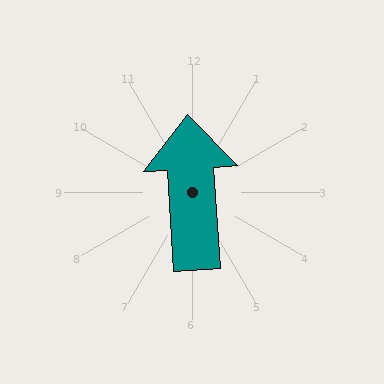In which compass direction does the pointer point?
North.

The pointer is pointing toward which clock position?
Roughly 12 o'clock.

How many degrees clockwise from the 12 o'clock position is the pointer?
Approximately 356 degrees.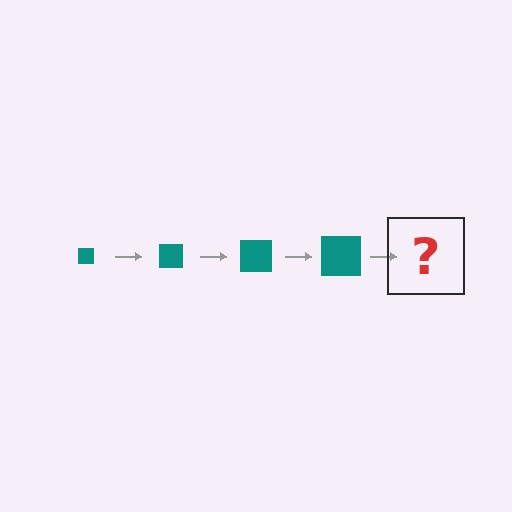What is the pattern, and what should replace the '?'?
The pattern is that the square gets progressively larger each step. The '?' should be a teal square, larger than the previous one.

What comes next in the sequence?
The next element should be a teal square, larger than the previous one.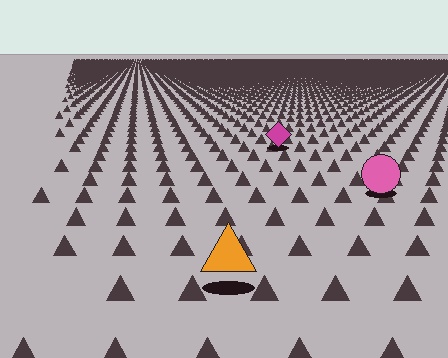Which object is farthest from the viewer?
The magenta diamond is farthest from the viewer. It appears smaller and the ground texture around it is denser.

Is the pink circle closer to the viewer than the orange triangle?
No. The orange triangle is closer — you can tell from the texture gradient: the ground texture is coarser near it.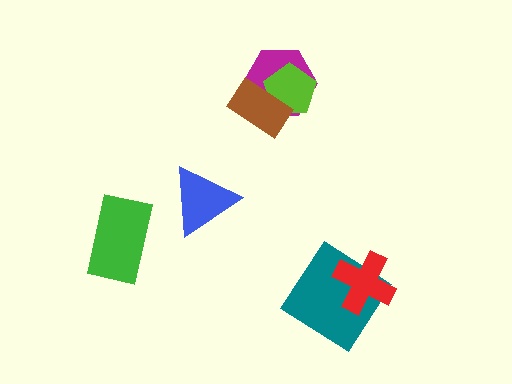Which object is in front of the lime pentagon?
The brown rectangle is in front of the lime pentagon.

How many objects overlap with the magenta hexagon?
2 objects overlap with the magenta hexagon.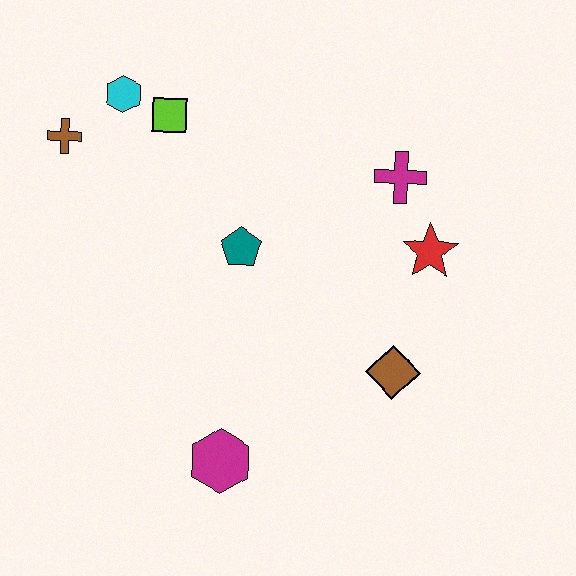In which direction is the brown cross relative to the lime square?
The brown cross is to the left of the lime square.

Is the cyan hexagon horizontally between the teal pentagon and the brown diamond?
No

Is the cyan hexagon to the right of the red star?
No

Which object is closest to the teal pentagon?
The lime square is closest to the teal pentagon.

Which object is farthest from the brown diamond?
The brown cross is farthest from the brown diamond.